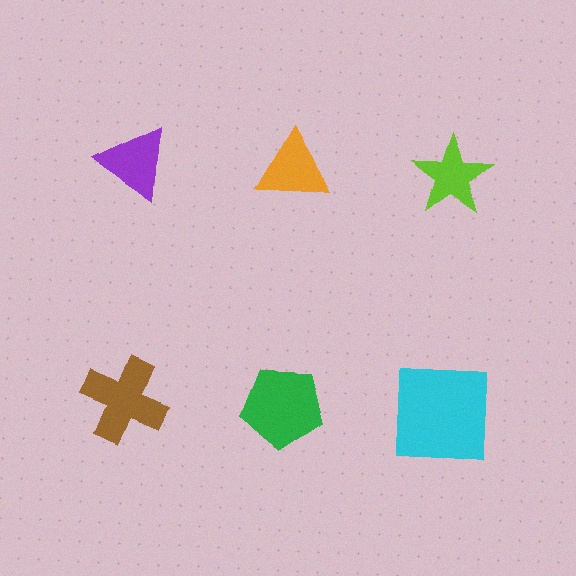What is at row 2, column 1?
A brown cross.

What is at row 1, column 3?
A lime star.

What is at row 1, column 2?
An orange triangle.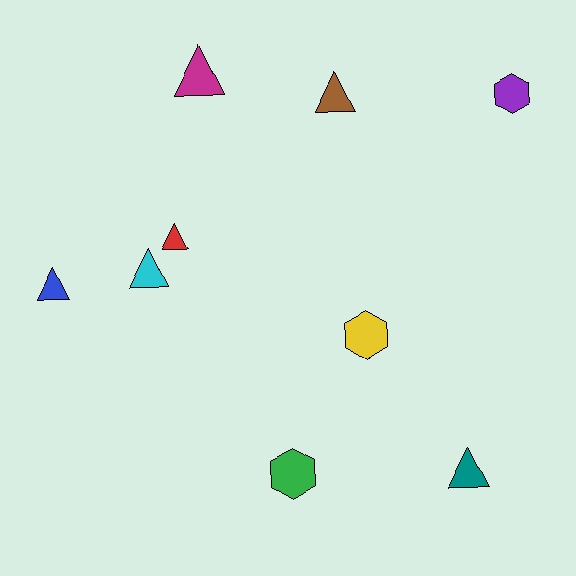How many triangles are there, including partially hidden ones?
There are 6 triangles.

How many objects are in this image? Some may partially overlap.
There are 9 objects.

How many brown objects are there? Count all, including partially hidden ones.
There is 1 brown object.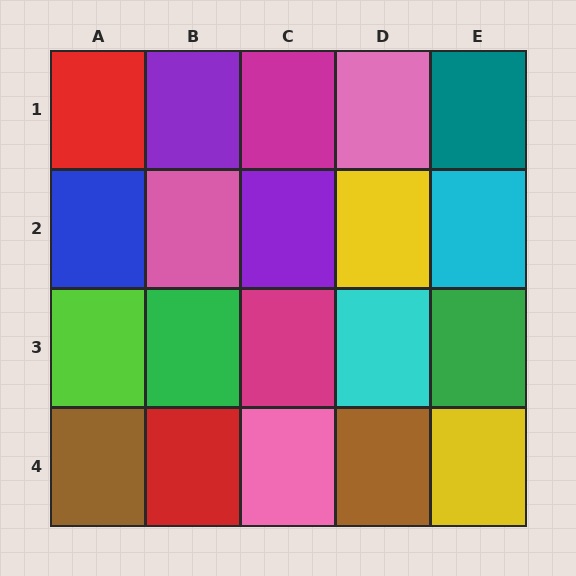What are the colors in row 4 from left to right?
Brown, red, pink, brown, yellow.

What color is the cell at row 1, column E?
Teal.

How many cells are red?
2 cells are red.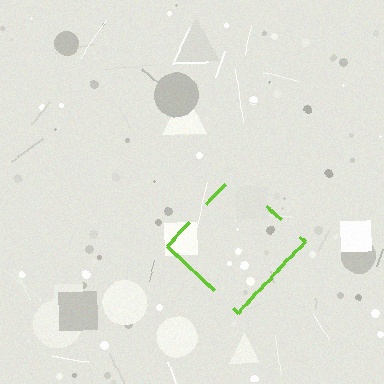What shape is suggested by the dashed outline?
The dashed outline suggests a diamond.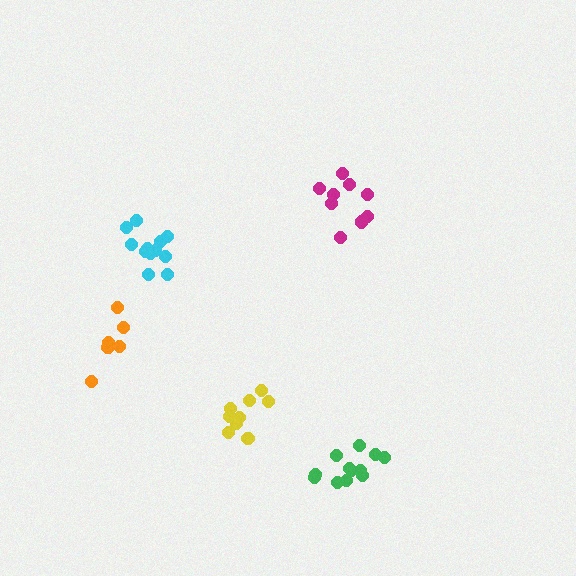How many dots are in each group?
Group 1: 9 dots, Group 2: 12 dots, Group 3: 9 dots, Group 4: 12 dots, Group 5: 7 dots (49 total).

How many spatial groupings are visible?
There are 5 spatial groupings.